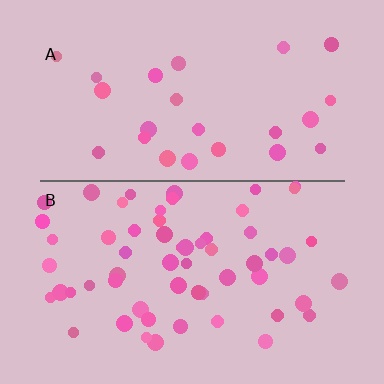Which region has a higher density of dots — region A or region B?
B (the bottom).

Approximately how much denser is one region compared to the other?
Approximately 2.4× — region B over region A.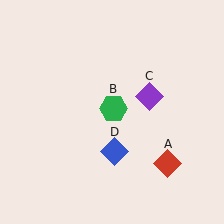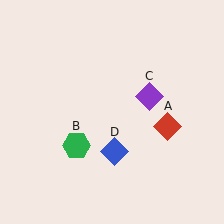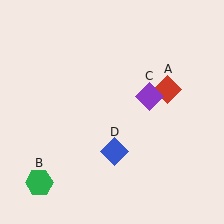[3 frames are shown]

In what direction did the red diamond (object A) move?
The red diamond (object A) moved up.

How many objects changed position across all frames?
2 objects changed position: red diamond (object A), green hexagon (object B).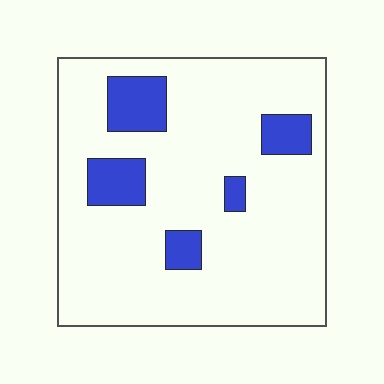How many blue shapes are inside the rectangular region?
5.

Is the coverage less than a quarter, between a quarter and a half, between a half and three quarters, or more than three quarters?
Less than a quarter.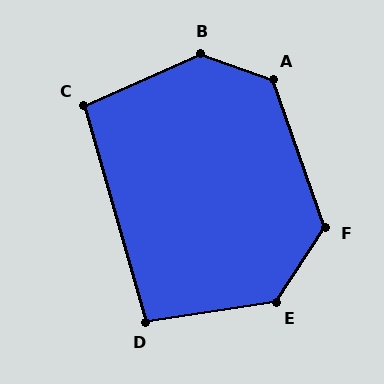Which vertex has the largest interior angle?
B, at approximately 136 degrees.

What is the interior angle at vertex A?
Approximately 129 degrees (obtuse).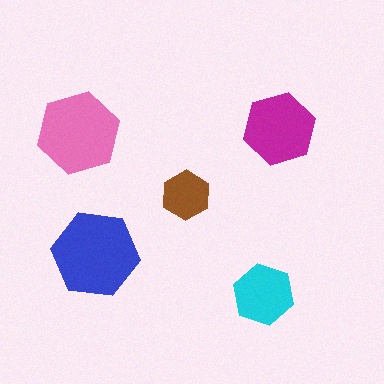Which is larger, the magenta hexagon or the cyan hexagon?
The magenta one.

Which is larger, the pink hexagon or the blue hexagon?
The blue one.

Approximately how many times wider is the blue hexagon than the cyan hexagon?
About 1.5 times wider.